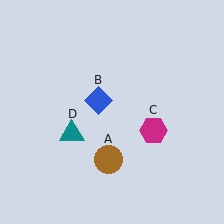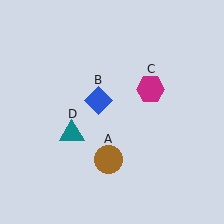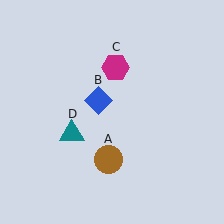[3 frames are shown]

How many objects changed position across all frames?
1 object changed position: magenta hexagon (object C).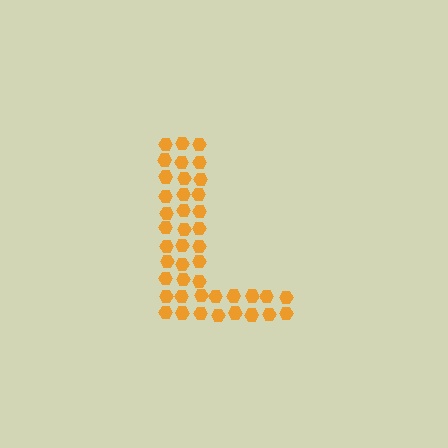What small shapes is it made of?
It is made of small hexagons.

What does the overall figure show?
The overall figure shows the letter L.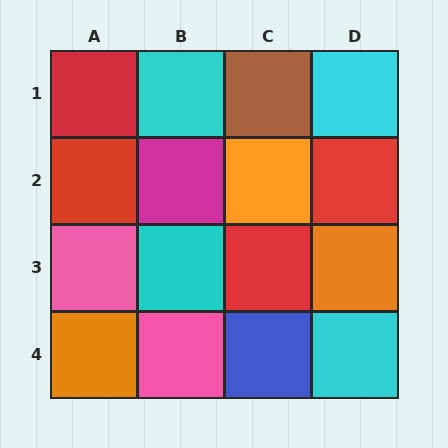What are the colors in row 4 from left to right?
Orange, pink, blue, cyan.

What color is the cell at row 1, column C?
Brown.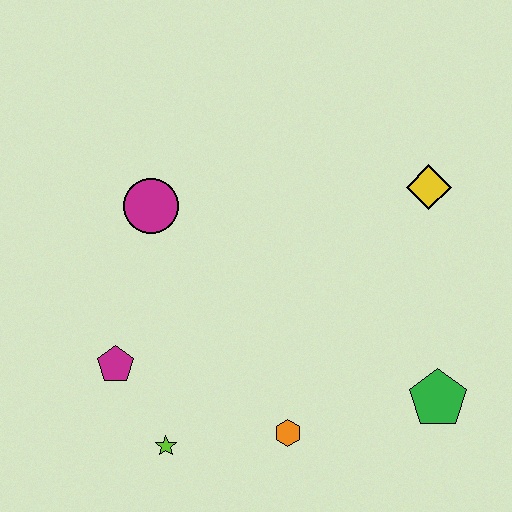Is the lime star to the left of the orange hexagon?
Yes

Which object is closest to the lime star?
The magenta pentagon is closest to the lime star.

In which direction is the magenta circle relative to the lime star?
The magenta circle is above the lime star.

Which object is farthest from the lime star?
The yellow diamond is farthest from the lime star.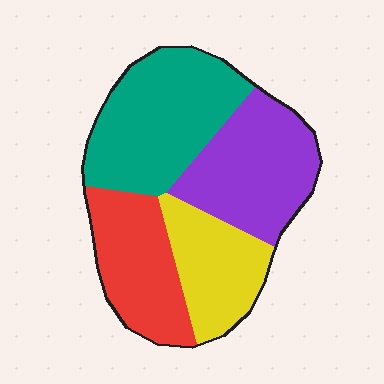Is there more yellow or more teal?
Teal.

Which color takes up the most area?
Teal, at roughly 30%.